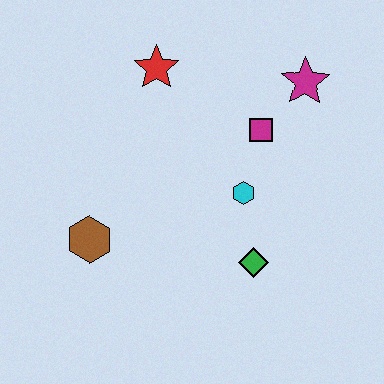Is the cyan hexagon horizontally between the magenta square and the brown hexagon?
Yes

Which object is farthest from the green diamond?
The red star is farthest from the green diamond.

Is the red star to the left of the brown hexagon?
No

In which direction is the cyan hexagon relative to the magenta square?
The cyan hexagon is below the magenta square.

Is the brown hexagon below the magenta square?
Yes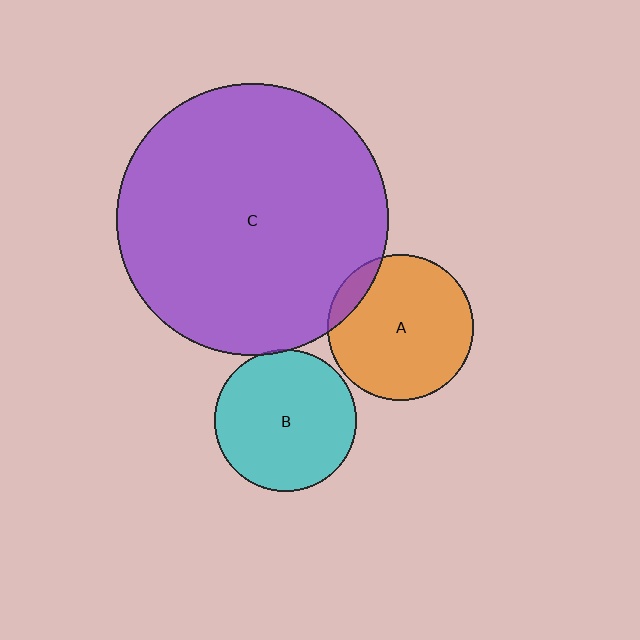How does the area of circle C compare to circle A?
Approximately 3.5 times.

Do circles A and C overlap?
Yes.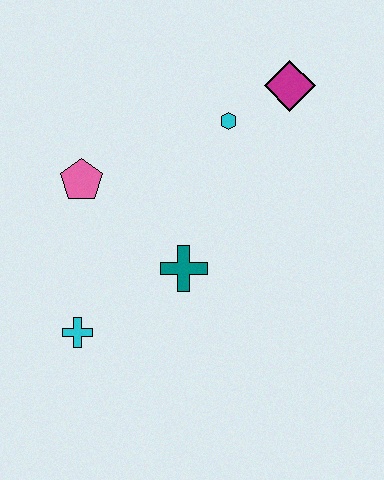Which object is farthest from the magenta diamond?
The cyan cross is farthest from the magenta diamond.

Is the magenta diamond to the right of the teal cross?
Yes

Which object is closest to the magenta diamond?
The cyan hexagon is closest to the magenta diamond.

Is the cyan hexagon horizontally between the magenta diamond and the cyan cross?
Yes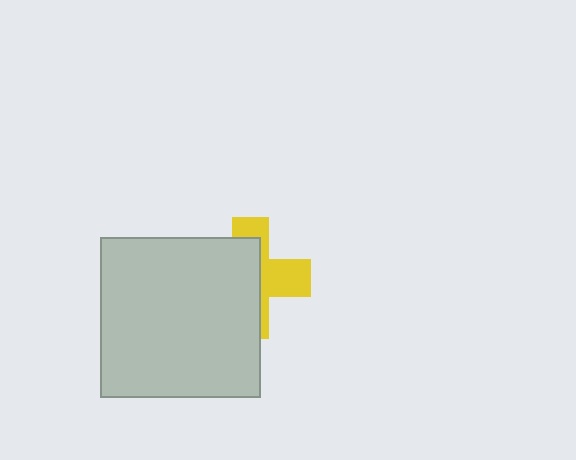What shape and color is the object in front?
The object in front is a light gray square.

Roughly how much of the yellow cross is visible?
A small part of it is visible (roughly 41%).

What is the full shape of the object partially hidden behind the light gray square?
The partially hidden object is a yellow cross.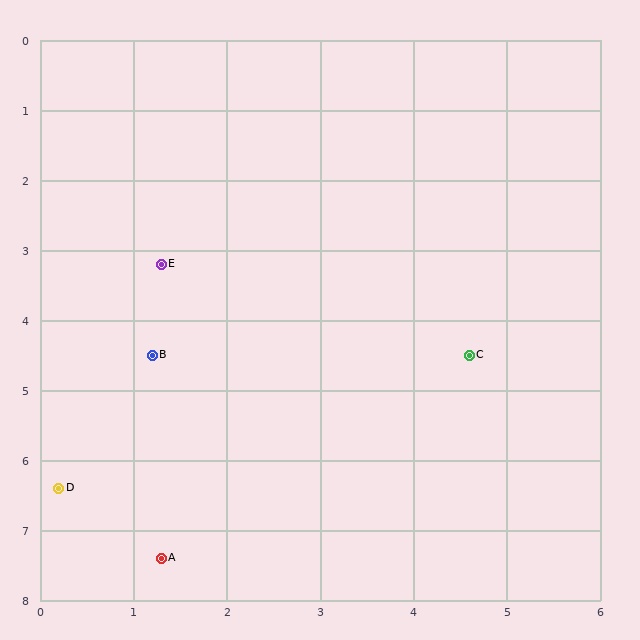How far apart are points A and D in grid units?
Points A and D are about 1.5 grid units apart.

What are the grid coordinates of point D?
Point D is at approximately (0.2, 6.4).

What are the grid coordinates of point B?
Point B is at approximately (1.2, 4.5).